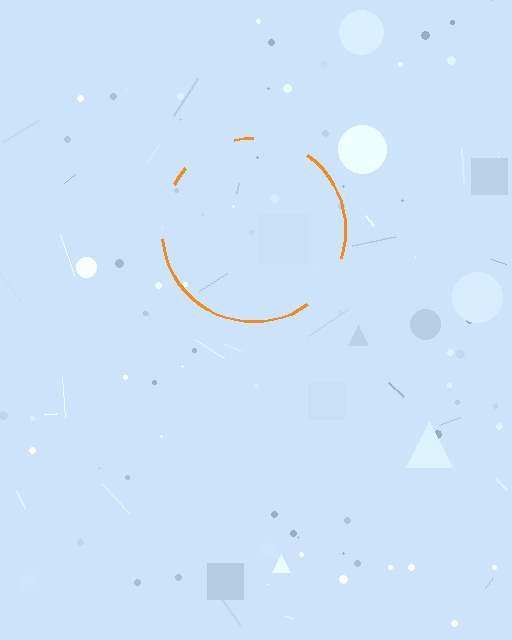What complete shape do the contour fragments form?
The contour fragments form a circle.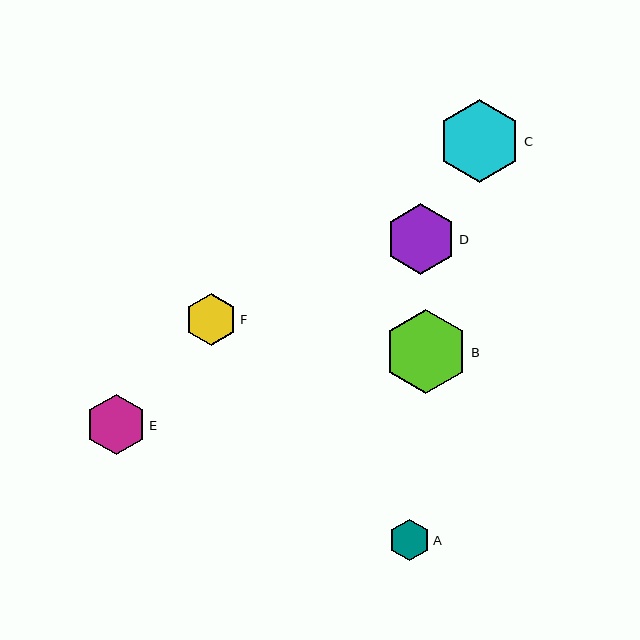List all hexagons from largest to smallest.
From largest to smallest: B, C, D, E, F, A.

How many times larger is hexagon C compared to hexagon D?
Hexagon C is approximately 1.2 times the size of hexagon D.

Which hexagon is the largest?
Hexagon B is the largest with a size of approximately 84 pixels.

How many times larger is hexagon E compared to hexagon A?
Hexagon E is approximately 1.5 times the size of hexagon A.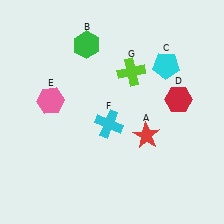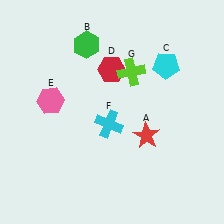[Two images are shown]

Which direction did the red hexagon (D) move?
The red hexagon (D) moved left.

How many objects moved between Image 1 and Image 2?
1 object moved between the two images.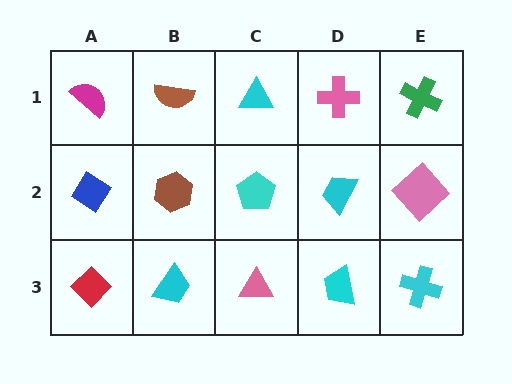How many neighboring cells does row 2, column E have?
3.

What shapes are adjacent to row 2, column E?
A green cross (row 1, column E), a cyan cross (row 3, column E), a cyan trapezoid (row 2, column D).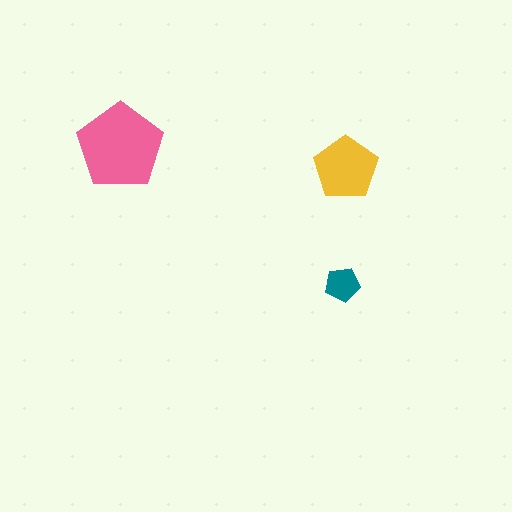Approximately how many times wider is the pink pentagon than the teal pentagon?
About 2.5 times wider.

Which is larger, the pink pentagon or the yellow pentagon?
The pink one.